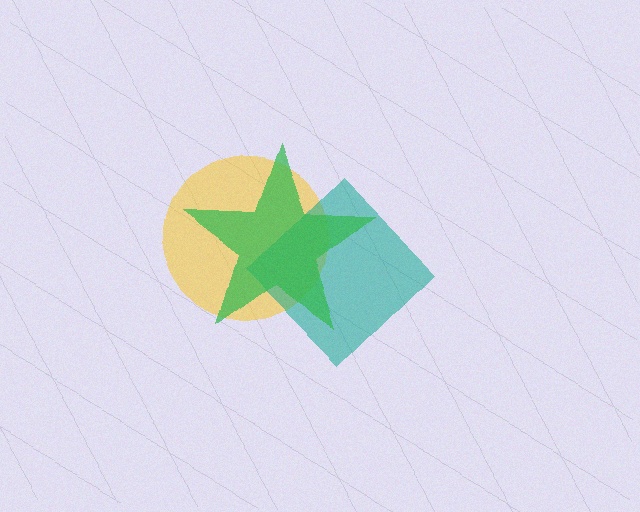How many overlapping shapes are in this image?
There are 3 overlapping shapes in the image.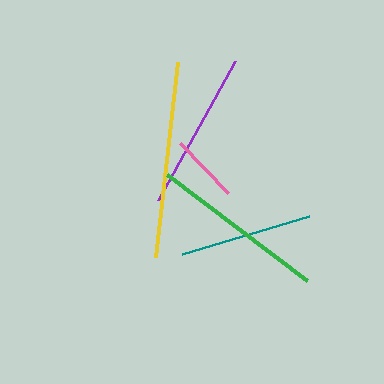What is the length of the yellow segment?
The yellow segment is approximately 197 pixels long.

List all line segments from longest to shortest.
From longest to shortest: yellow, green, purple, teal, pink.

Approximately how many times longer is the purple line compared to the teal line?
The purple line is approximately 1.2 times the length of the teal line.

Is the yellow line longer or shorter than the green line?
The yellow line is longer than the green line.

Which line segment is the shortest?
The pink line is the shortest at approximately 69 pixels.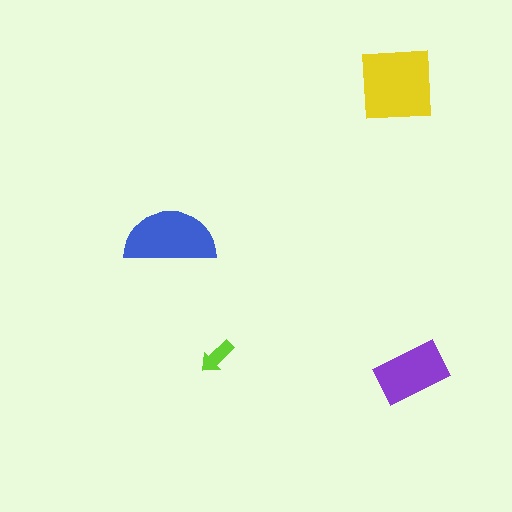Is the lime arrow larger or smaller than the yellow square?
Smaller.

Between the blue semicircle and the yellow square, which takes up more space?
The yellow square.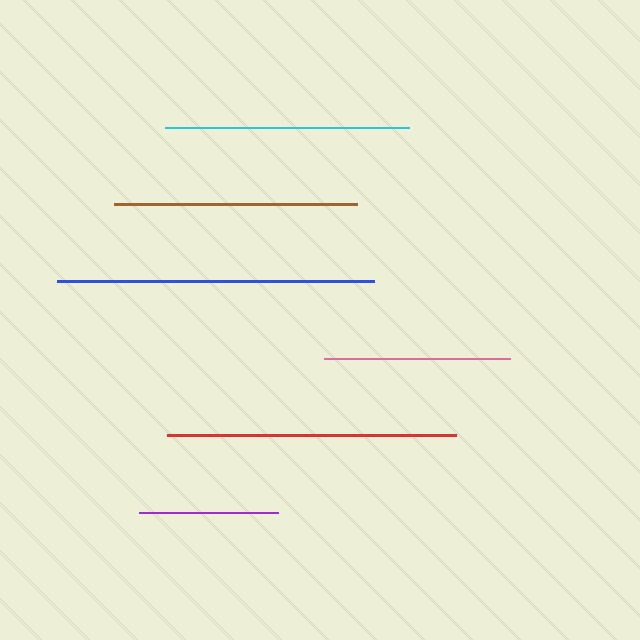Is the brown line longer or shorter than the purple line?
The brown line is longer than the purple line.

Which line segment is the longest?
The blue line is the longest at approximately 316 pixels.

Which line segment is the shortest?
The purple line is the shortest at approximately 139 pixels.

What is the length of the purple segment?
The purple segment is approximately 139 pixels long.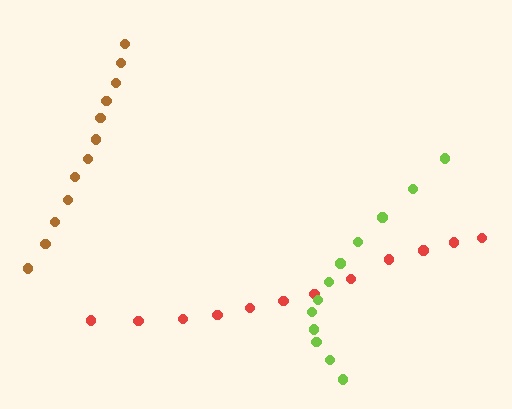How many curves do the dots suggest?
There are 3 distinct paths.